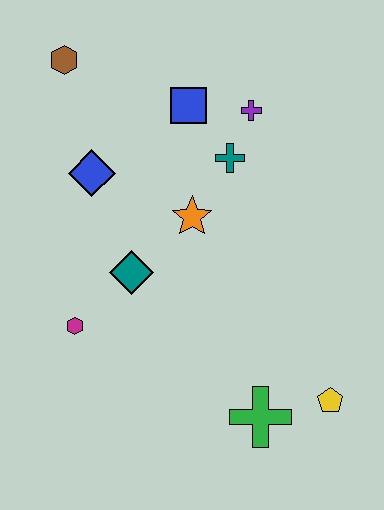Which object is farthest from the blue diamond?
The yellow pentagon is farthest from the blue diamond.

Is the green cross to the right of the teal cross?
Yes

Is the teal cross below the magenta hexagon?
No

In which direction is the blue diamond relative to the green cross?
The blue diamond is above the green cross.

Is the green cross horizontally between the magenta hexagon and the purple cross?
No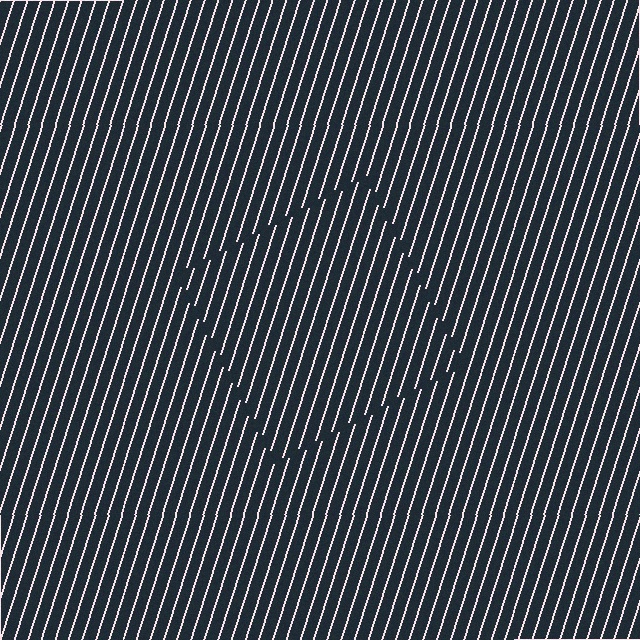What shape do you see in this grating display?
An illusory square. The interior of the shape contains the same grating, shifted by half a period — the contour is defined by the phase discontinuity where line-ends from the inner and outer gratings abut.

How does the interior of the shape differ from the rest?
The interior of the shape contains the same grating, shifted by half a period — the contour is defined by the phase discontinuity where line-ends from the inner and outer gratings abut.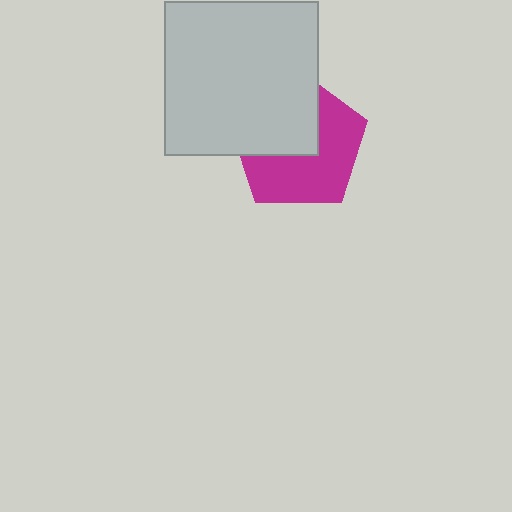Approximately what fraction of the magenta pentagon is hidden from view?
Roughly 44% of the magenta pentagon is hidden behind the light gray square.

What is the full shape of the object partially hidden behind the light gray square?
The partially hidden object is a magenta pentagon.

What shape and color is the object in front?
The object in front is a light gray square.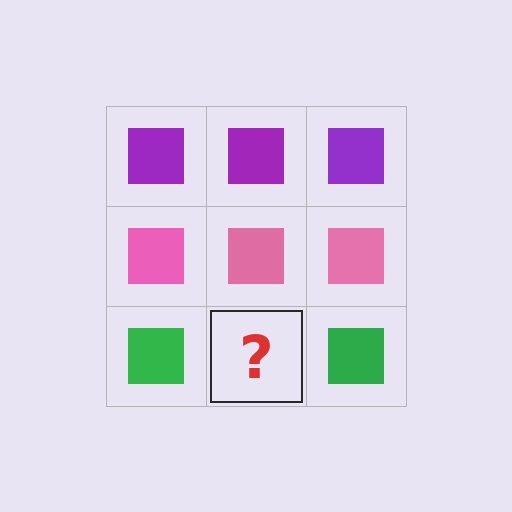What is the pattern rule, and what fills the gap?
The rule is that each row has a consistent color. The gap should be filled with a green square.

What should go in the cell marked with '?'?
The missing cell should contain a green square.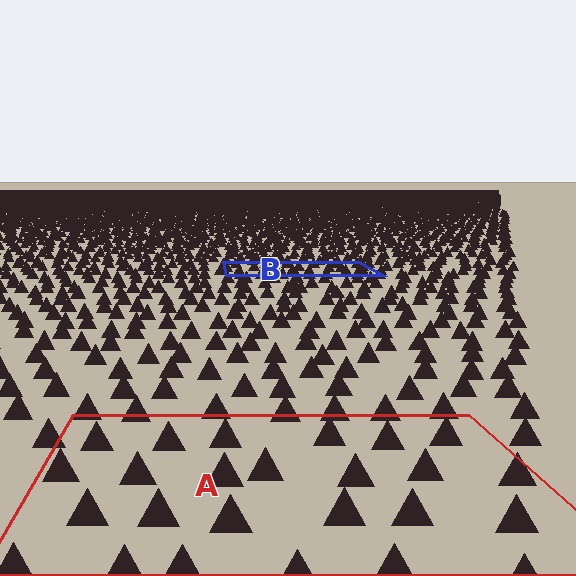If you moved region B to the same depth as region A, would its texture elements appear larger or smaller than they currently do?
They would appear larger. At a closer depth, the same texture elements are projected at a bigger on-screen size.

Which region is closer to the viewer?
Region A is closer. The texture elements there are larger and more spread out.